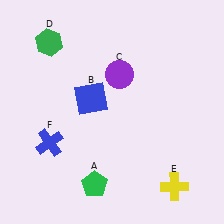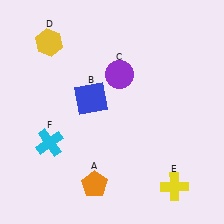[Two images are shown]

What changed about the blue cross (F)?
In Image 1, F is blue. In Image 2, it changed to cyan.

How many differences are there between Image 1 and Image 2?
There are 3 differences between the two images.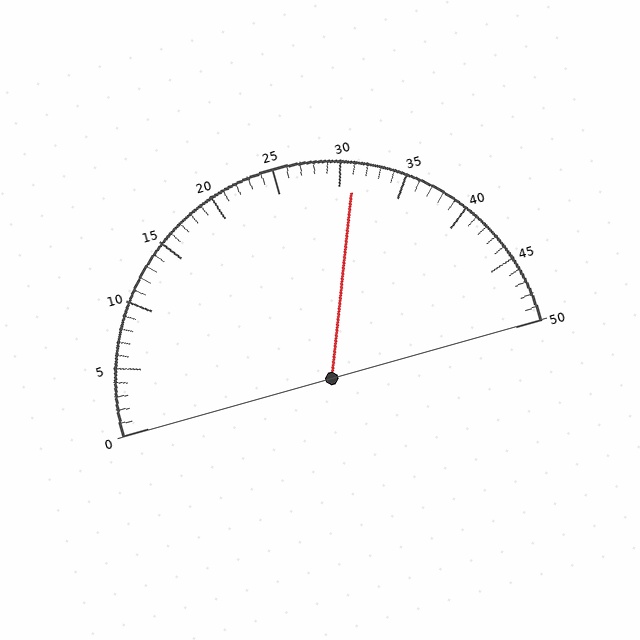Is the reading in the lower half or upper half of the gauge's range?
The reading is in the upper half of the range (0 to 50).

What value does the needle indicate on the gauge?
The needle indicates approximately 31.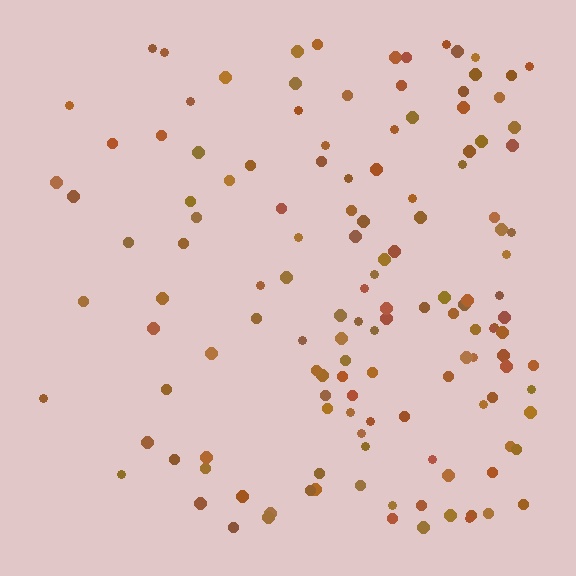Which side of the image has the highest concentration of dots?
The right.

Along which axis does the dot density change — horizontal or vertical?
Horizontal.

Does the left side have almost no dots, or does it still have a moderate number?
Still a moderate number, just noticeably fewer than the right.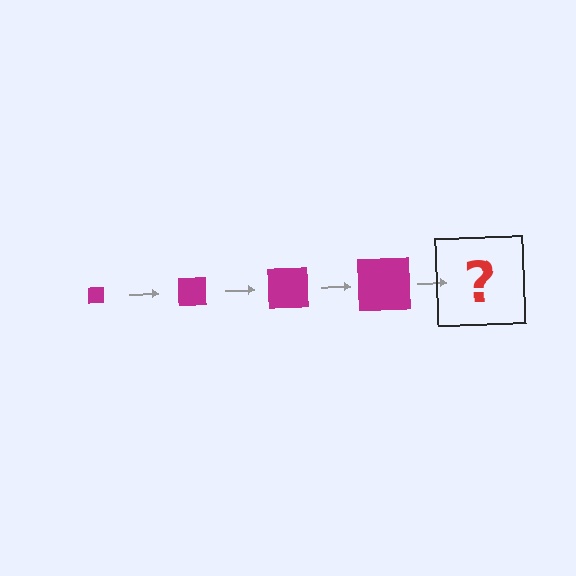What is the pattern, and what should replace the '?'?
The pattern is that the square gets progressively larger each step. The '?' should be a magenta square, larger than the previous one.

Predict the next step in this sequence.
The next step is a magenta square, larger than the previous one.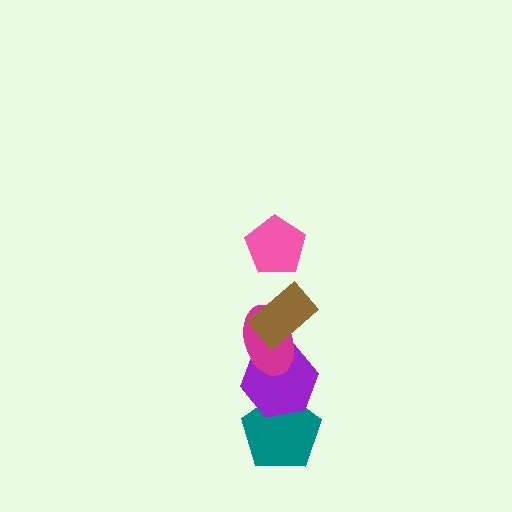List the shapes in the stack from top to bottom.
From top to bottom: the pink pentagon, the brown rectangle, the magenta ellipse, the purple hexagon, the teal pentagon.